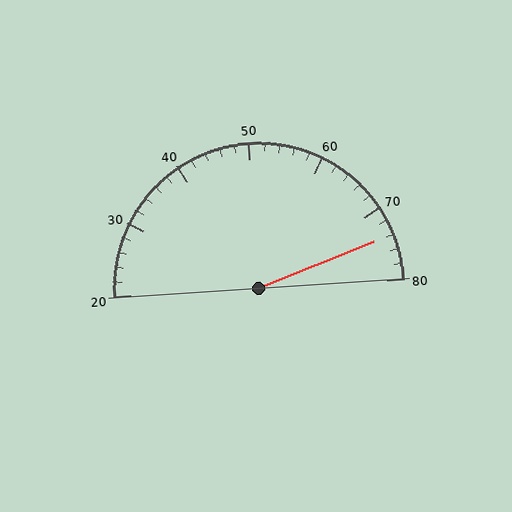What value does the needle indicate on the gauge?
The needle indicates approximately 74.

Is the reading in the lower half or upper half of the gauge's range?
The reading is in the upper half of the range (20 to 80).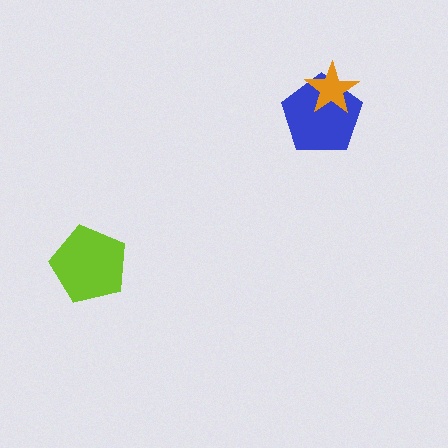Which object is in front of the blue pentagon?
The orange star is in front of the blue pentagon.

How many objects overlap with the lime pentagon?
0 objects overlap with the lime pentagon.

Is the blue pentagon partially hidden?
Yes, it is partially covered by another shape.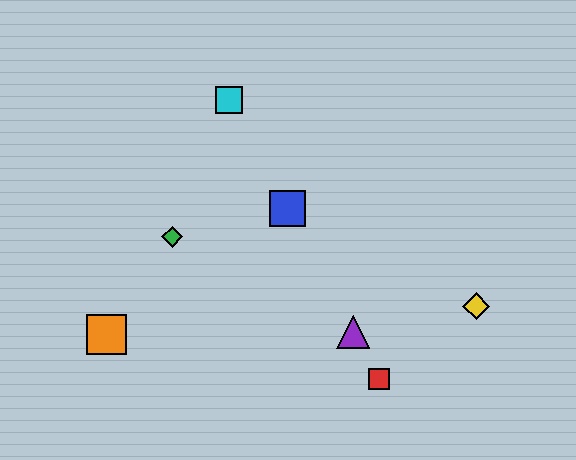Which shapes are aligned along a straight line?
The red square, the blue square, the purple triangle, the cyan square are aligned along a straight line.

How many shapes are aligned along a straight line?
4 shapes (the red square, the blue square, the purple triangle, the cyan square) are aligned along a straight line.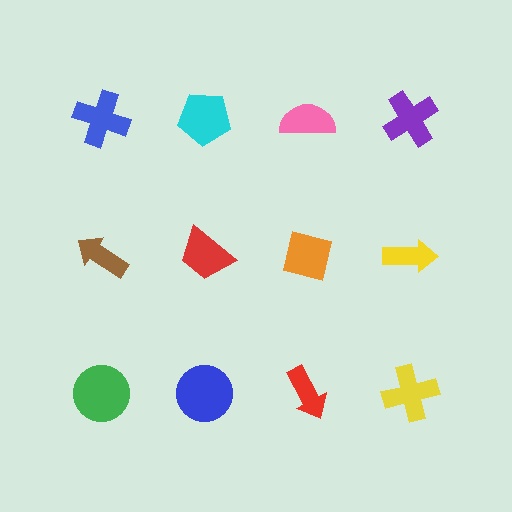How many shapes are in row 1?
4 shapes.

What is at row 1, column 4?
A purple cross.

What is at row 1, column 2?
A cyan pentagon.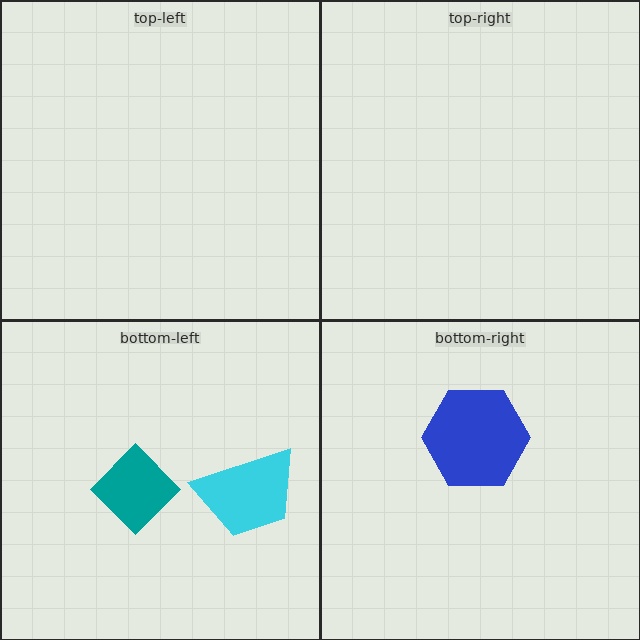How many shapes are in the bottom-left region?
2.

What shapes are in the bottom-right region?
The blue hexagon.